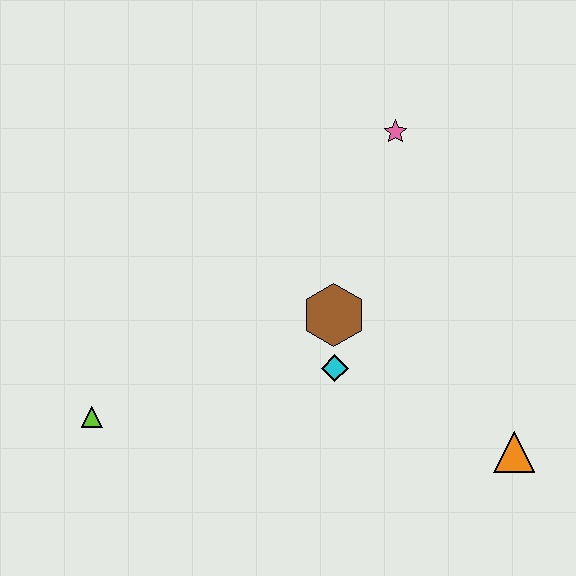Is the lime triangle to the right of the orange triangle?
No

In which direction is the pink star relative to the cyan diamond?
The pink star is above the cyan diamond.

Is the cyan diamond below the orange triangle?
No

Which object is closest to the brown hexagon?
The cyan diamond is closest to the brown hexagon.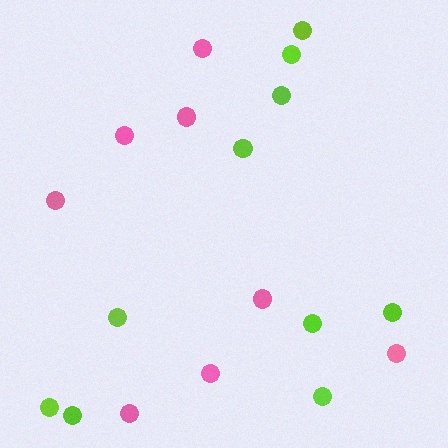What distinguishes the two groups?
There are 2 groups: one group of pink circles (8) and one group of lime circles (10).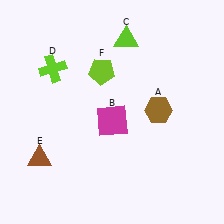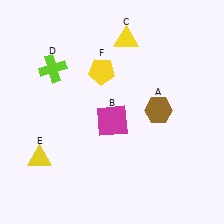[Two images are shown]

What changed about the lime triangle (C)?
In Image 1, C is lime. In Image 2, it changed to yellow.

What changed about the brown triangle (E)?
In Image 1, E is brown. In Image 2, it changed to yellow.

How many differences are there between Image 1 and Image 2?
There are 3 differences between the two images.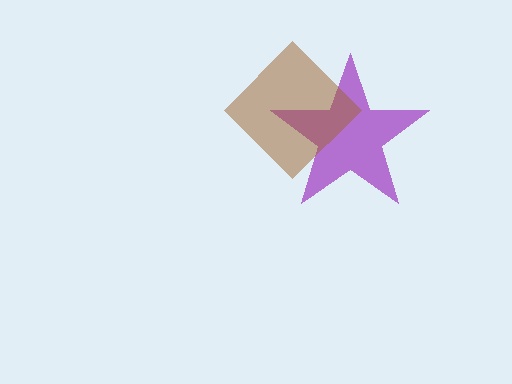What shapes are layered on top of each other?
The layered shapes are: a purple star, a brown diamond.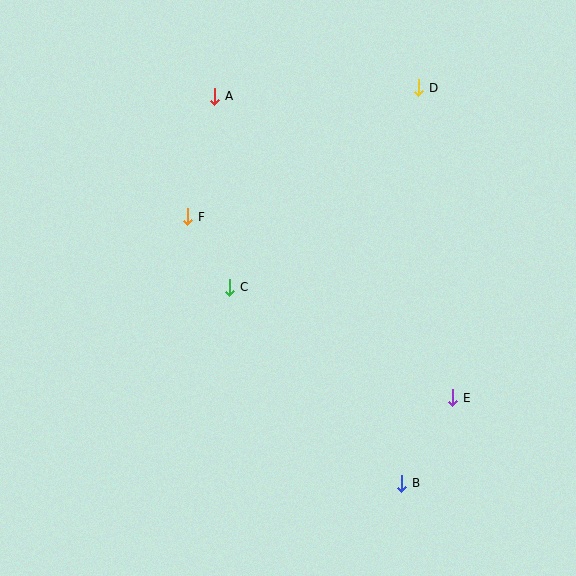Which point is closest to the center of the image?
Point C at (230, 287) is closest to the center.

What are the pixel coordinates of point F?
Point F is at (188, 217).